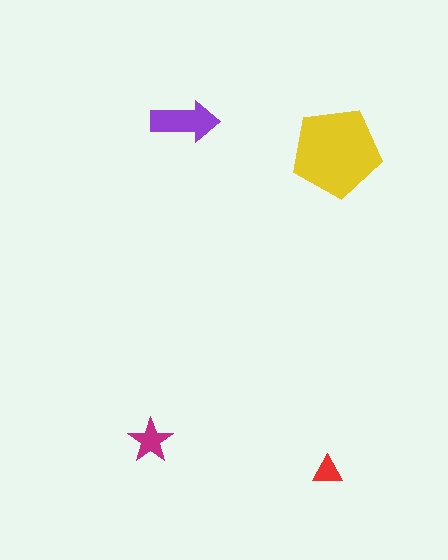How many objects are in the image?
There are 4 objects in the image.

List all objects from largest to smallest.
The yellow pentagon, the purple arrow, the magenta star, the red triangle.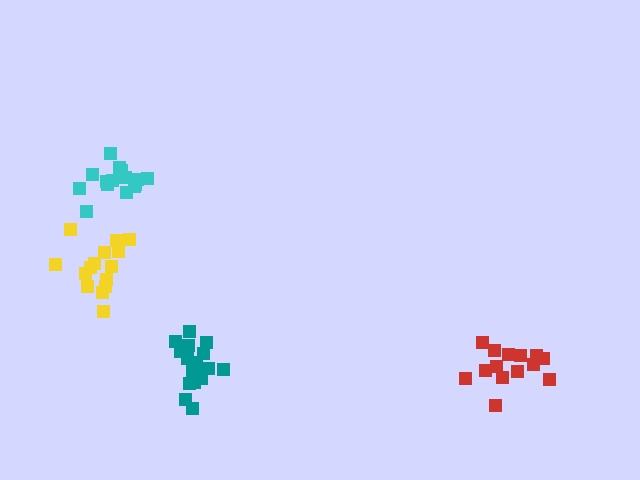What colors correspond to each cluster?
The clusters are colored: teal, yellow, cyan, red.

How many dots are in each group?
Group 1: 18 dots, Group 2: 15 dots, Group 3: 16 dots, Group 4: 14 dots (63 total).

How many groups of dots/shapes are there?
There are 4 groups.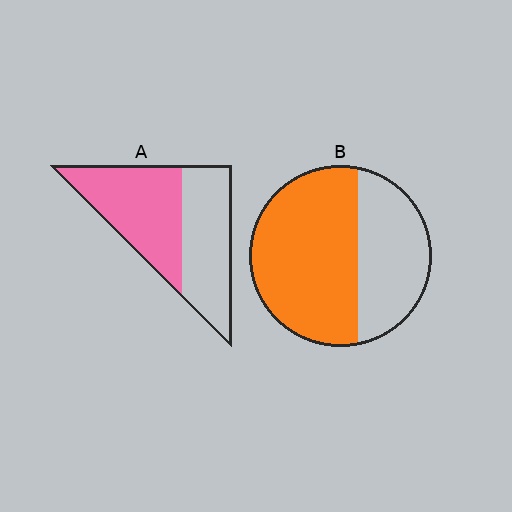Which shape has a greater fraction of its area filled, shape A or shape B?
Shape B.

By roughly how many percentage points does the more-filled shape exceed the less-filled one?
By roughly 10 percentage points (B over A).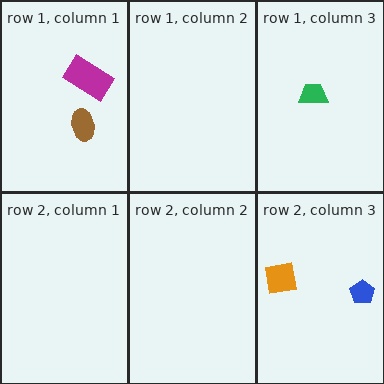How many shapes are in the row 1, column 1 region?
2.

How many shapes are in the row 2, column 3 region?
2.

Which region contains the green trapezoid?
The row 1, column 3 region.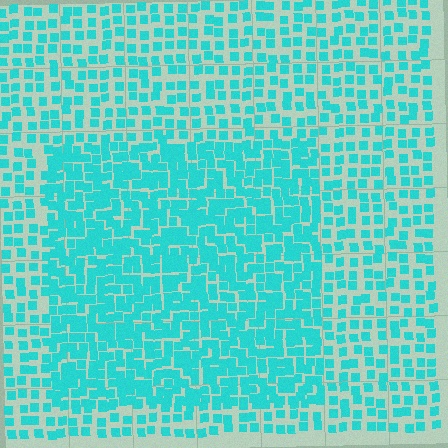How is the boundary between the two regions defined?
The boundary is defined by a change in element density (approximately 1.9x ratio). All elements are the same color, size, and shape.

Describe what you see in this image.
The image contains small cyan elements arranged at two different densities. A rectangle-shaped region is visible where the elements are more densely packed than the surrounding area.